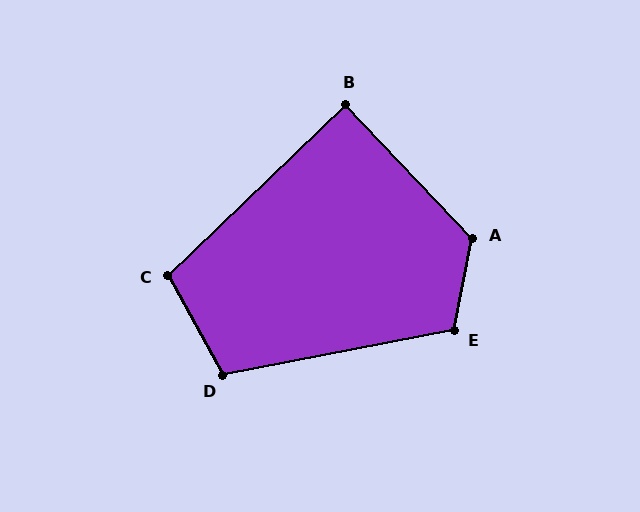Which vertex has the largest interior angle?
A, at approximately 125 degrees.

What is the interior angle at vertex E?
Approximately 112 degrees (obtuse).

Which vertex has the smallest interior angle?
B, at approximately 90 degrees.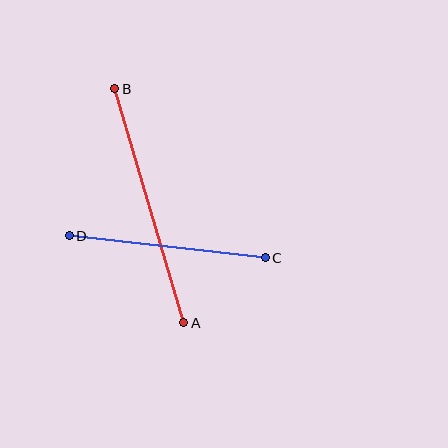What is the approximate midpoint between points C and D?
The midpoint is at approximately (167, 247) pixels.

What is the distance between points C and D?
The distance is approximately 197 pixels.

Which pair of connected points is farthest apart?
Points A and B are farthest apart.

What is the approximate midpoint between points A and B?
The midpoint is at approximately (149, 206) pixels.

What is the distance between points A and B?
The distance is approximately 244 pixels.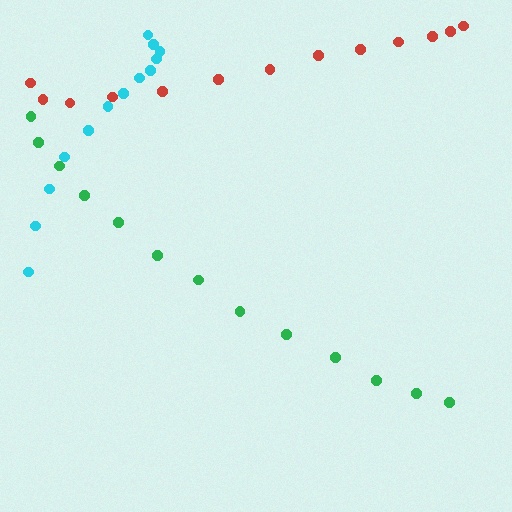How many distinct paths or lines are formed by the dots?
There are 3 distinct paths.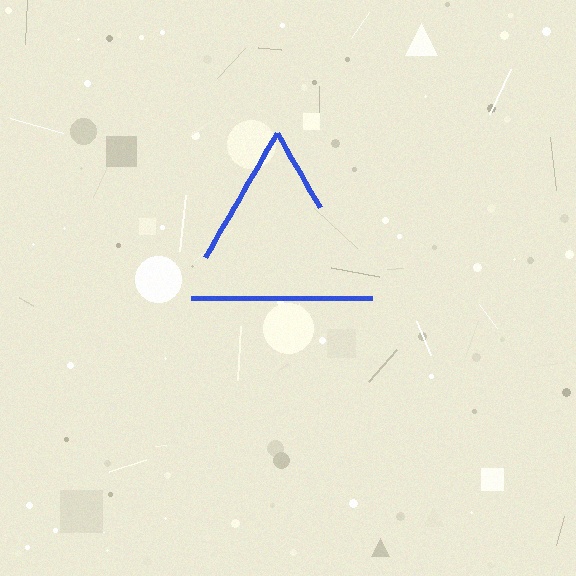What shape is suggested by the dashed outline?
The dashed outline suggests a triangle.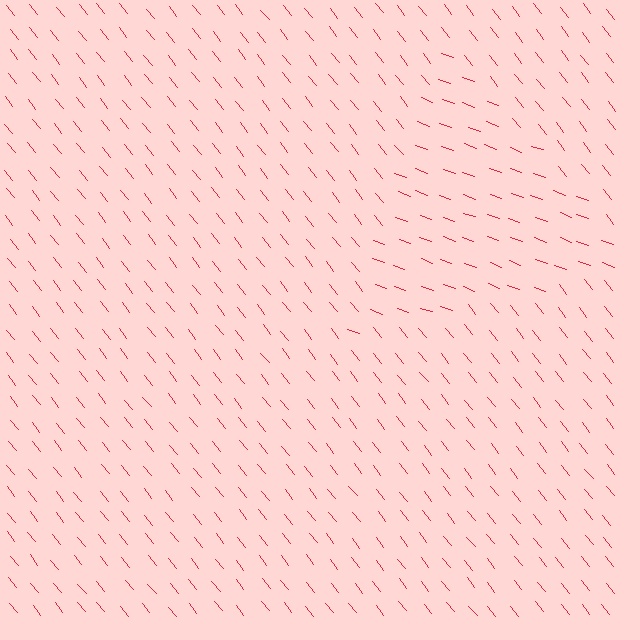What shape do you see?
I see a triangle.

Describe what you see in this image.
The image is filled with small red line segments. A triangle region in the image has lines oriented differently from the surrounding lines, creating a visible texture boundary.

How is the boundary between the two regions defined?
The boundary is defined purely by a change in line orientation (approximately 31 degrees difference). All lines are the same color and thickness.